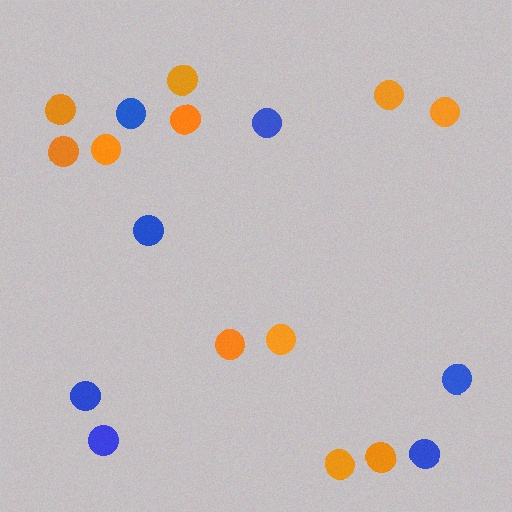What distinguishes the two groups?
There are 2 groups: one group of blue circles (7) and one group of orange circles (11).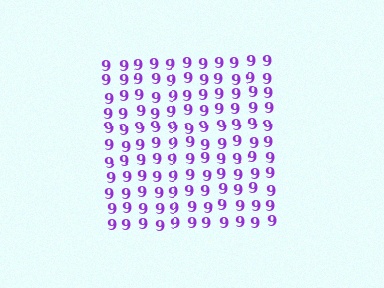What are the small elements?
The small elements are digit 9's.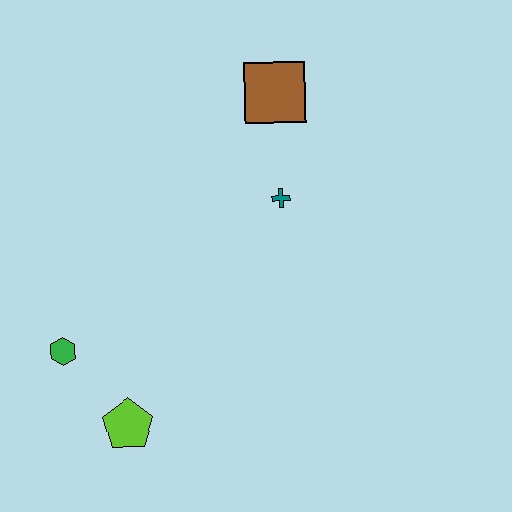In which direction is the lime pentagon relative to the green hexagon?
The lime pentagon is below the green hexagon.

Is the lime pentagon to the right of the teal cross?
No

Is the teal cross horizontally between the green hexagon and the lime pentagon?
No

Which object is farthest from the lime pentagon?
The brown square is farthest from the lime pentagon.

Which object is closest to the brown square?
The teal cross is closest to the brown square.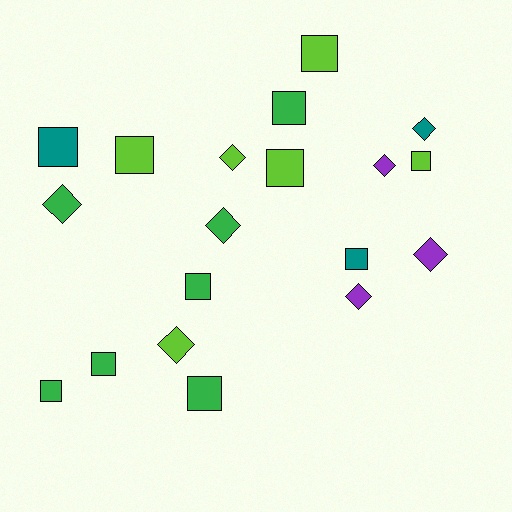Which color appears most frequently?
Green, with 7 objects.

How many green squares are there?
There are 5 green squares.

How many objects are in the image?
There are 19 objects.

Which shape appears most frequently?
Square, with 11 objects.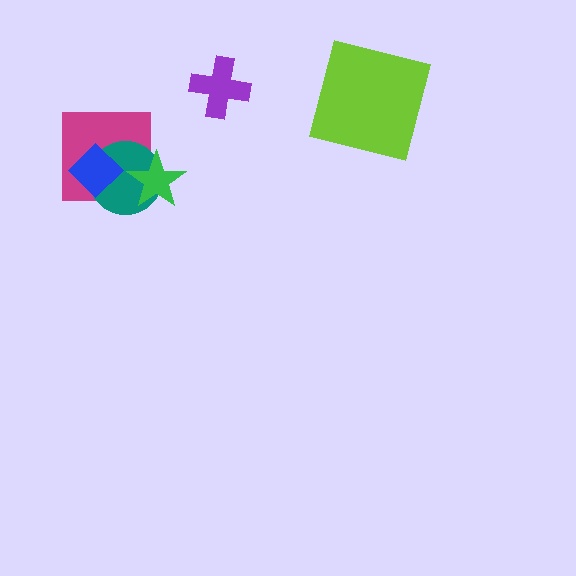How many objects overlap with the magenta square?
3 objects overlap with the magenta square.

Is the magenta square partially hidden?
Yes, it is partially covered by another shape.